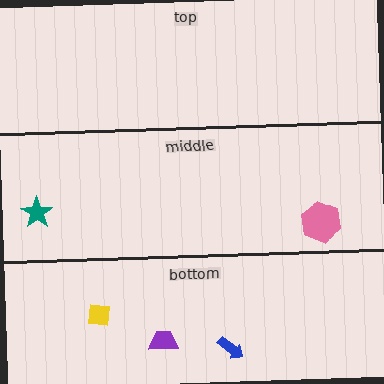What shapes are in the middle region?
The pink hexagon, the teal star.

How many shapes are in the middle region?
2.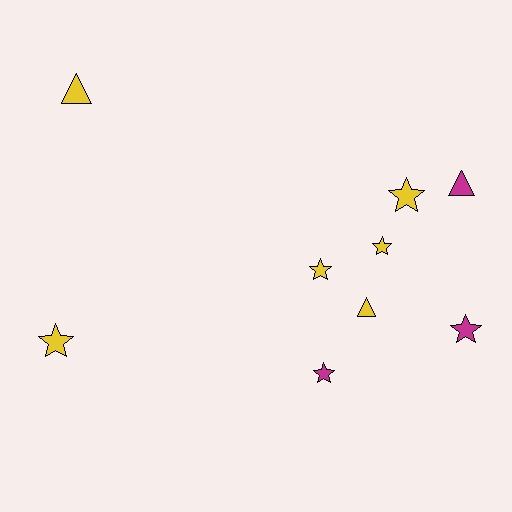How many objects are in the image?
There are 9 objects.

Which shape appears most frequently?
Star, with 6 objects.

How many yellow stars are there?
There are 4 yellow stars.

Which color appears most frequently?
Yellow, with 6 objects.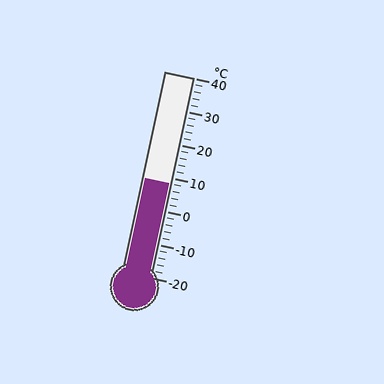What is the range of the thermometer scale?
The thermometer scale ranges from -20°C to 40°C.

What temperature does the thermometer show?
The thermometer shows approximately 8°C.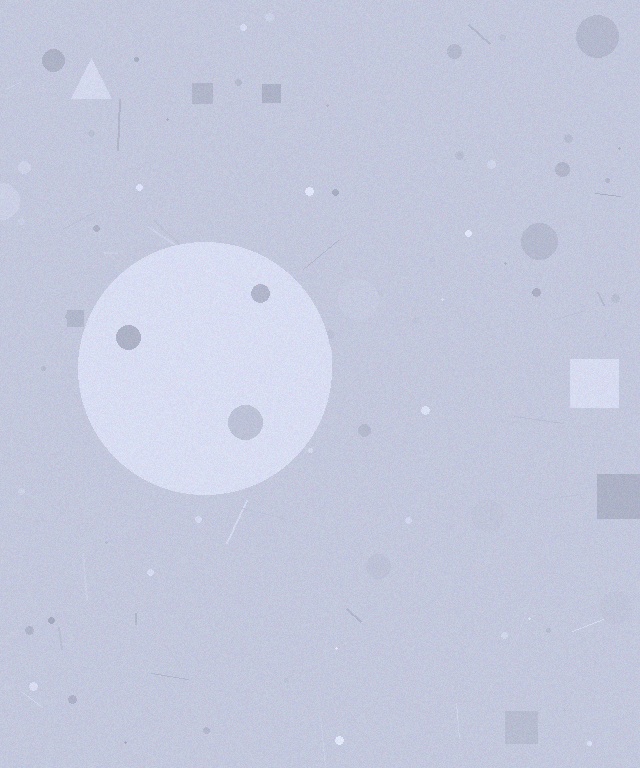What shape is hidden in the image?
A circle is hidden in the image.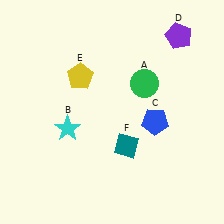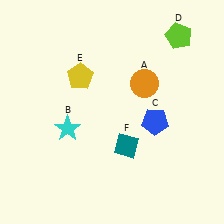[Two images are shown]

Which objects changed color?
A changed from green to orange. D changed from purple to lime.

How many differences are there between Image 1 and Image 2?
There are 2 differences between the two images.